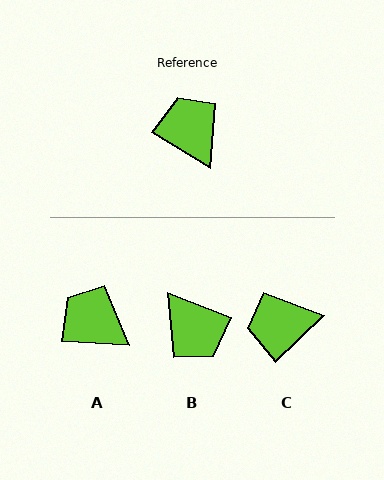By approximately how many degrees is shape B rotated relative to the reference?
Approximately 170 degrees clockwise.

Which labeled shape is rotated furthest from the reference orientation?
B, about 170 degrees away.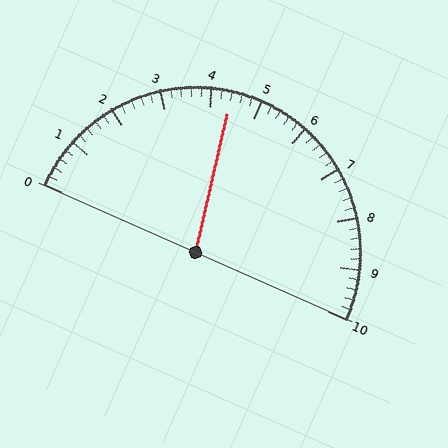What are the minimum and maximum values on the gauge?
The gauge ranges from 0 to 10.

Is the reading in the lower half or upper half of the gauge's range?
The reading is in the lower half of the range (0 to 10).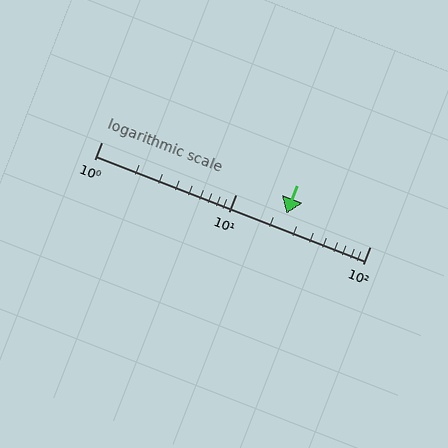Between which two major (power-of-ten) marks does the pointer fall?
The pointer is between 10 and 100.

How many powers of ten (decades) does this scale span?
The scale spans 2 decades, from 1 to 100.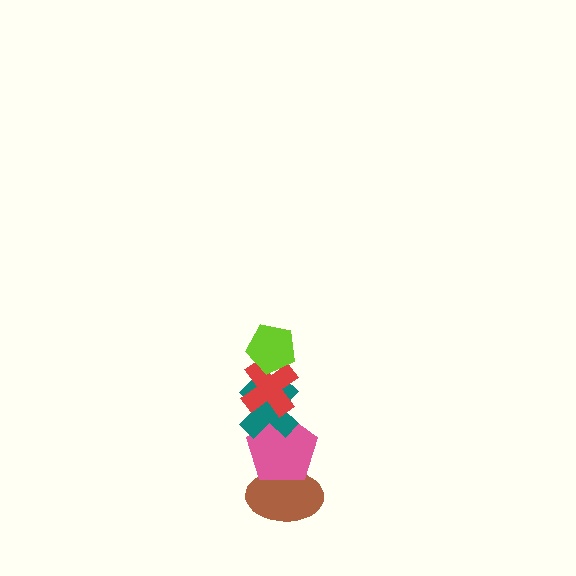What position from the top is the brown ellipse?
The brown ellipse is 5th from the top.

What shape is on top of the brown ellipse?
The pink pentagon is on top of the brown ellipse.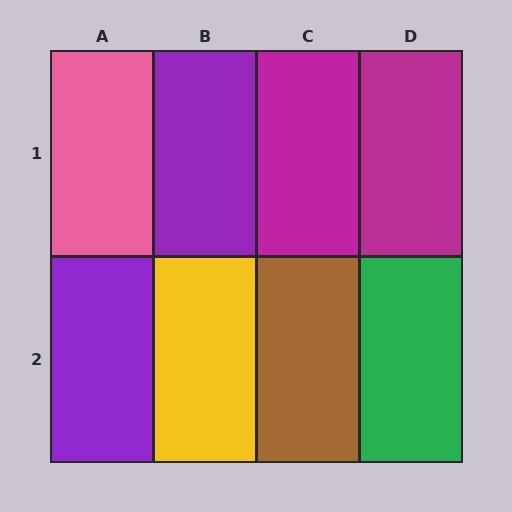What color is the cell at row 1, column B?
Purple.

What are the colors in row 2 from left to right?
Purple, yellow, brown, green.